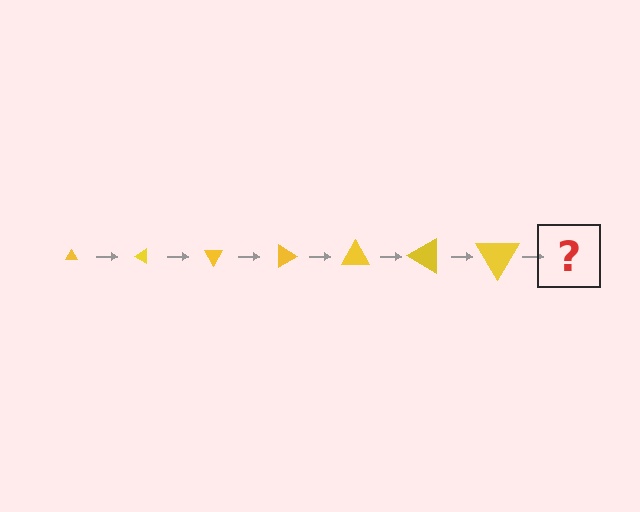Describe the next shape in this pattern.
It should be a triangle, larger than the previous one and rotated 210 degrees from the start.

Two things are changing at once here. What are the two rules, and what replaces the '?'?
The two rules are that the triangle grows larger each step and it rotates 30 degrees each step. The '?' should be a triangle, larger than the previous one and rotated 210 degrees from the start.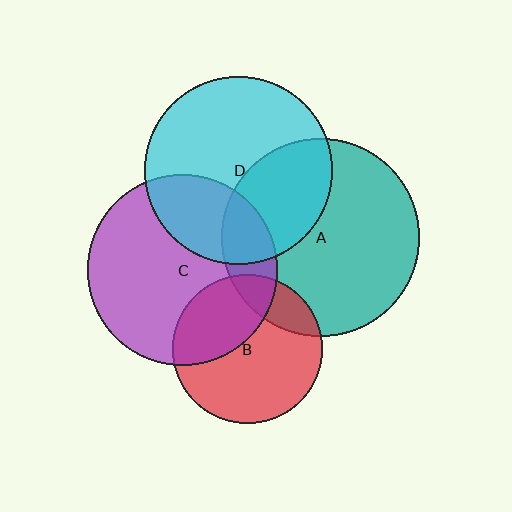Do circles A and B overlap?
Yes.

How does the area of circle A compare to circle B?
Approximately 1.8 times.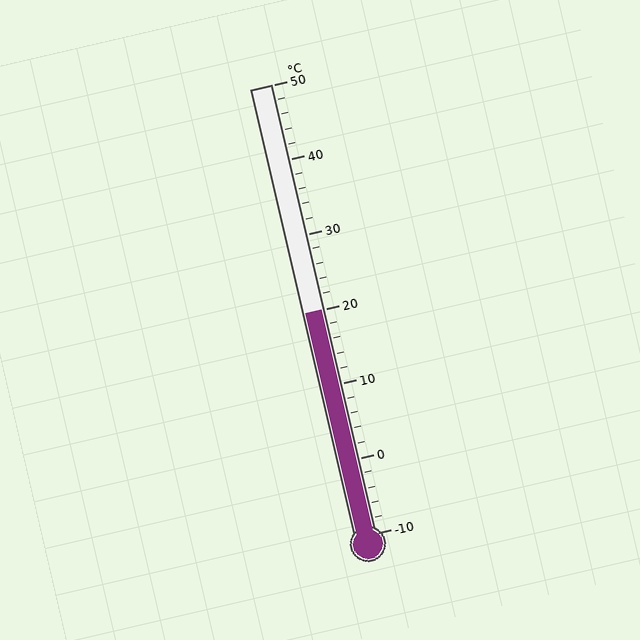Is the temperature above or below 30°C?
The temperature is below 30°C.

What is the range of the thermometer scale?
The thermometer scale ranges from -10°C to 50°C.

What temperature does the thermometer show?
The thermometer shows approximately 20°C.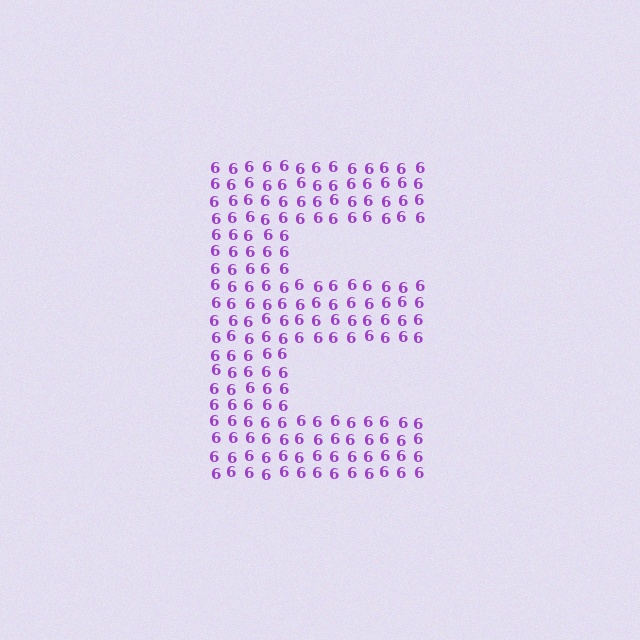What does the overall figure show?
The overall figure shows the letter E.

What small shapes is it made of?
It is made of small digit 6's.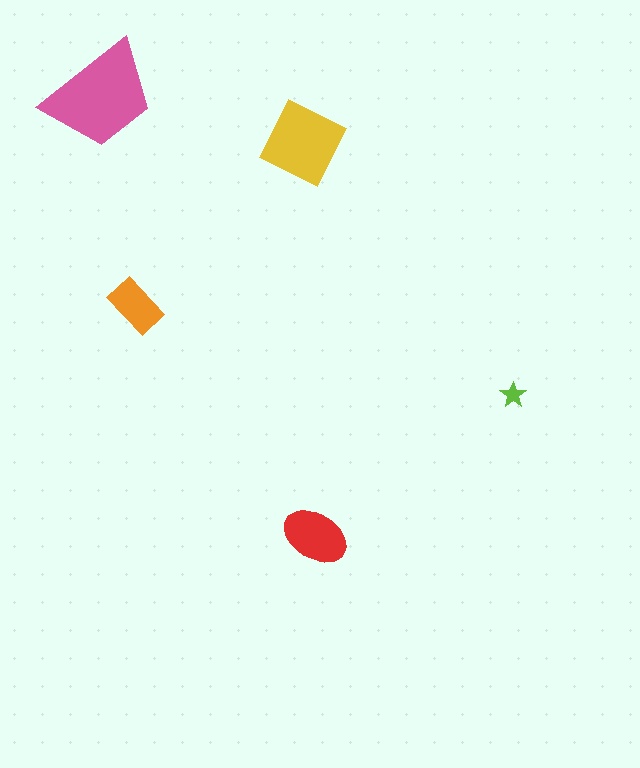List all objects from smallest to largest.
The lime star, the orange rectangle, the red ellipse, the yellow square, the pink trapezoid.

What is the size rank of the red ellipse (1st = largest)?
3rd.